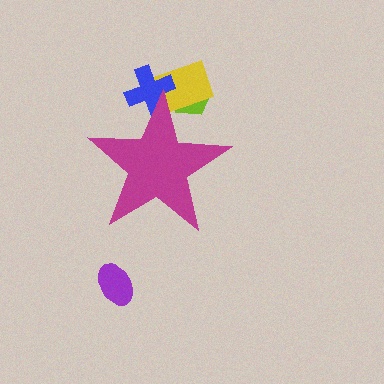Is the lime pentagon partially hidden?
Yes, the lime pentagon is partially hidden behind the magenta star.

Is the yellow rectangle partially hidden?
Yes, the yellow rectangle is partially hidden behind the magenta star.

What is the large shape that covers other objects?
A magenta star.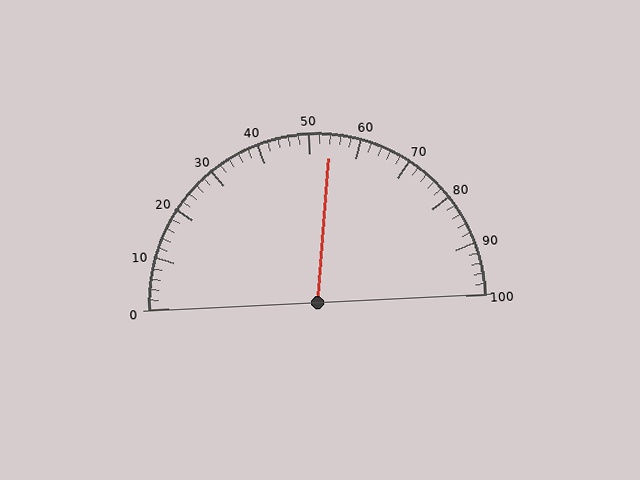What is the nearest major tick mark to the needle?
The nearest major tick mark is 50.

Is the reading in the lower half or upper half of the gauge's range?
The reading is in the upper half of the range (0 to 100).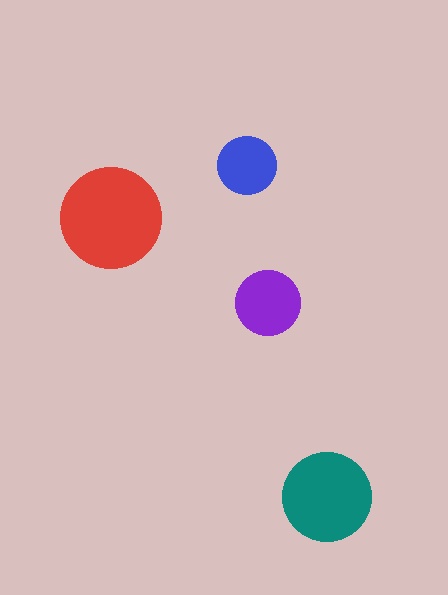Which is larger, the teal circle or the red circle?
The red one.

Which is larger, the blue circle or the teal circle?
The teal one.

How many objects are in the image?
There are 4 objects in the image.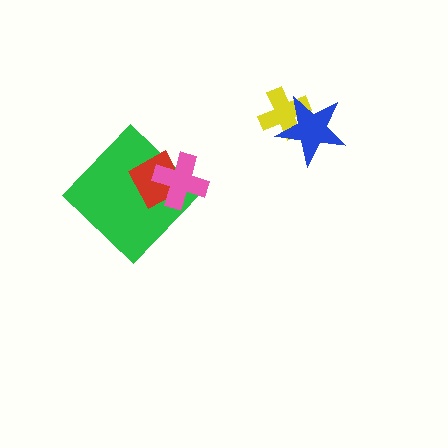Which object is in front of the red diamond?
The pink cross is in front of the red diamond.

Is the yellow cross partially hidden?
Yes, it is partially covered by another shape.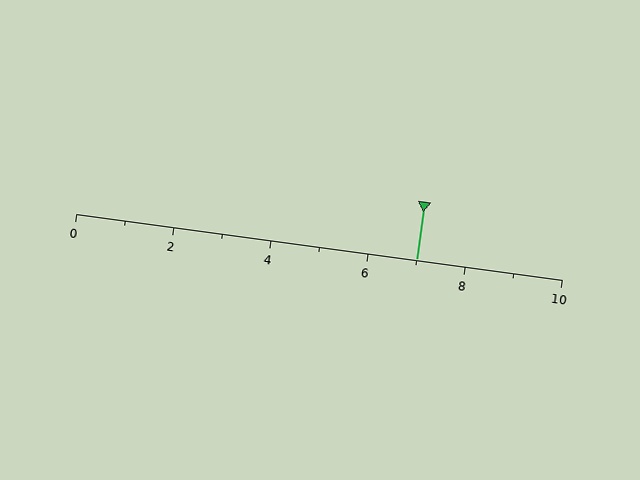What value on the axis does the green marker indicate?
The marker indicates approximately 7.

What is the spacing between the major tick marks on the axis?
The major ticks are spaced 2 apart.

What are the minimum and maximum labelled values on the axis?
The axis runs from 0 to 10.